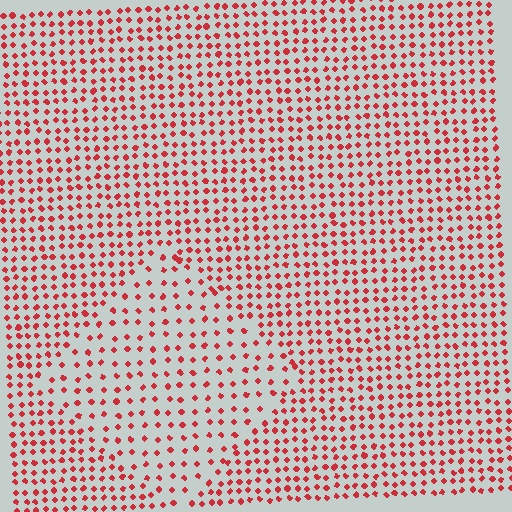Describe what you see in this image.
The image contains small red elements arranged at two different densities. A diamond-shaped region is visible where the elements are less densely packed than the surrounding area.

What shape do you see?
I see a diamond.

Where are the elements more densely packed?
The elements are more densely packed outside the diamond boundary.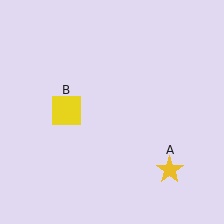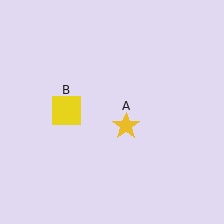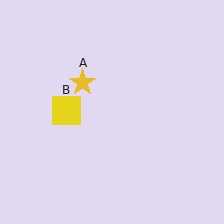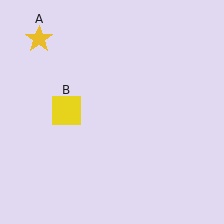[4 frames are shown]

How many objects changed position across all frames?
1 object changed position: yellow star (object A).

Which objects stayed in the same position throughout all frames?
Yellow square (object B) remained stationary.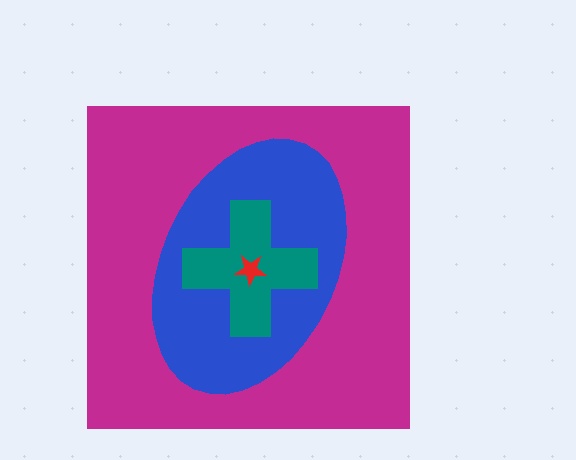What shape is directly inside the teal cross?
The red star.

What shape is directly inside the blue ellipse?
The teal cross.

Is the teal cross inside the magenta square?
Yes.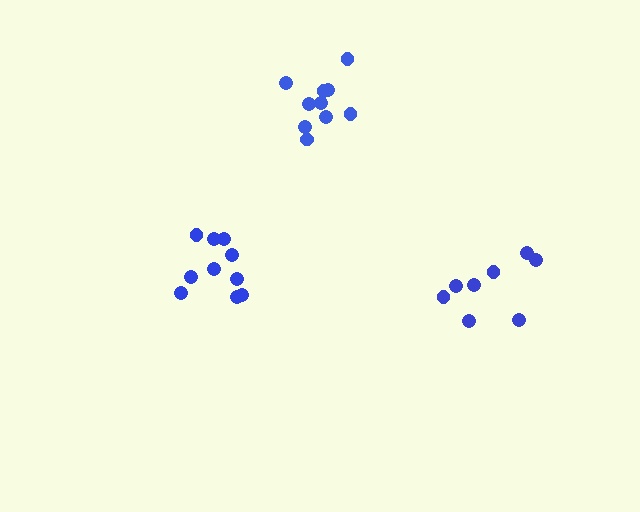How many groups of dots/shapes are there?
There are 3 groups.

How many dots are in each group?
Group 1: 10 dots, Group 2: 8 dots, Group 3: 10 dots (28 total).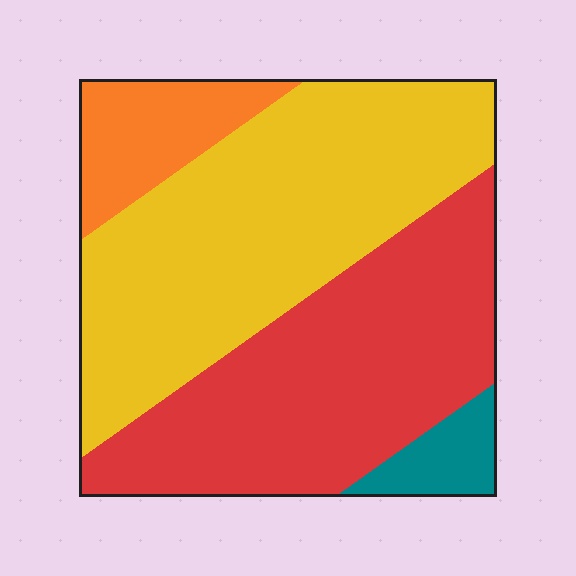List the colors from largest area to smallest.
From largest to smallest: yellow, red, orange, teal.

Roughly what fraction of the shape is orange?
Orange covers 11% of the shape.